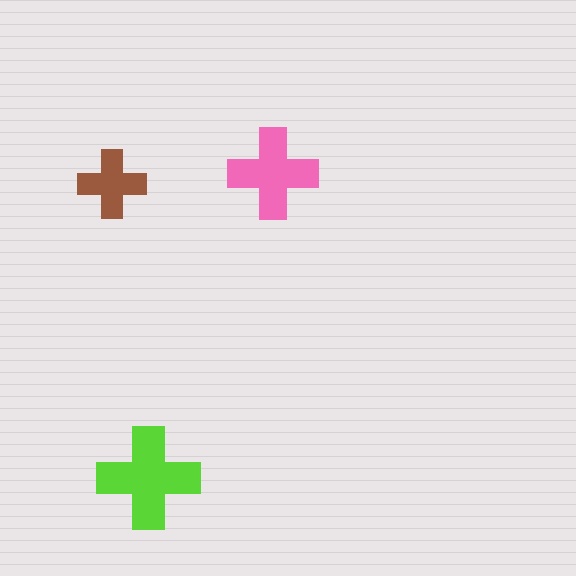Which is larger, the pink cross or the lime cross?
The lime one.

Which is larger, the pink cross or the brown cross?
The pink one.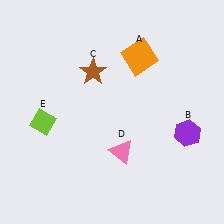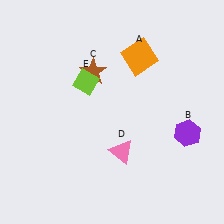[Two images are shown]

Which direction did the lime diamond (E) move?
The lime diamond (E) moved right.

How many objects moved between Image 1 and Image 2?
1 object moved between the two images.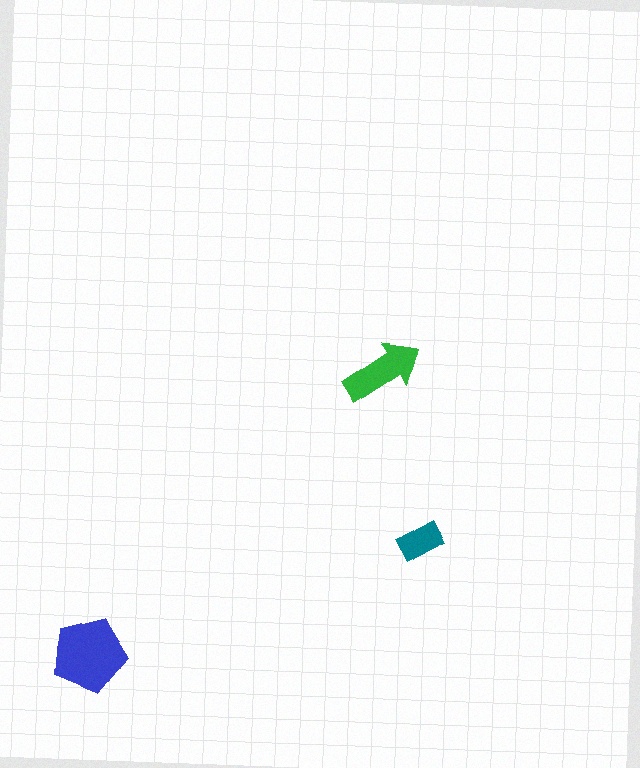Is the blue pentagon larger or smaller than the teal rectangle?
Larger.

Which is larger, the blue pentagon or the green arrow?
The blue pentagon.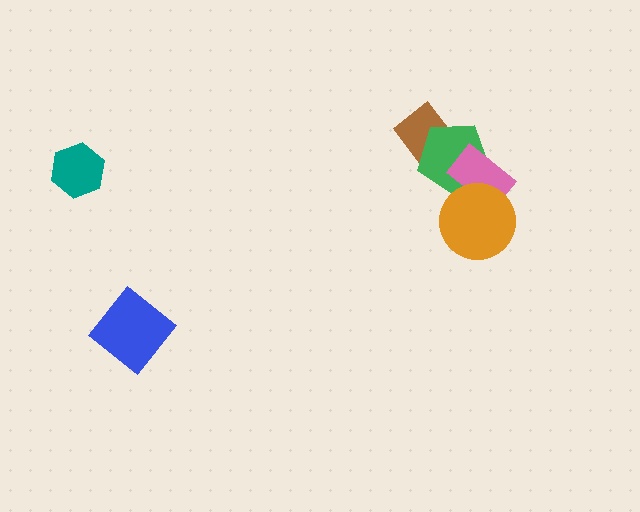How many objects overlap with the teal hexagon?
0 objects overlap with the teal hexagon.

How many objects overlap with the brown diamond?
1 object overlaps with the brown diamond.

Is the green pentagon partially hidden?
Yes, it is partially covered by another shape.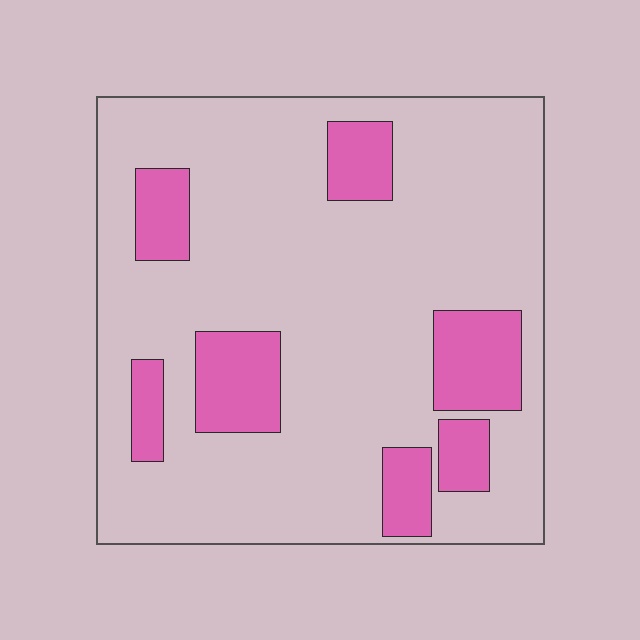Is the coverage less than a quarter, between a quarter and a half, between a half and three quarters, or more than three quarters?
Less than a quarter.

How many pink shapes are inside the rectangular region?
7.